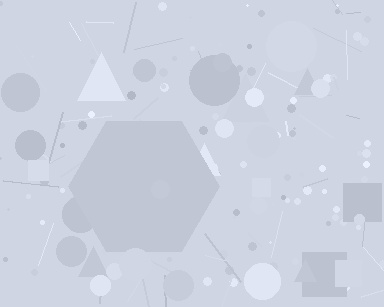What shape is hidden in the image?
A hexagon is hidden in the image.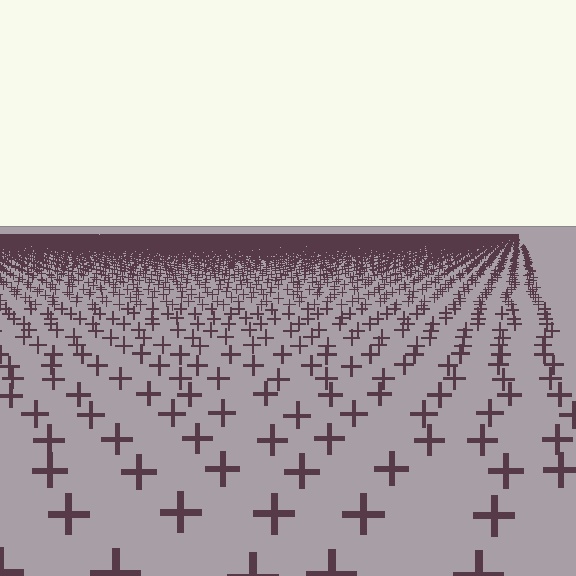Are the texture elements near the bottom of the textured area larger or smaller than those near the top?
Larger. Near the bottom, elements are closer to the viewer and appear at a bigger on-screen size.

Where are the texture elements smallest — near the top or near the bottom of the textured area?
Near the top.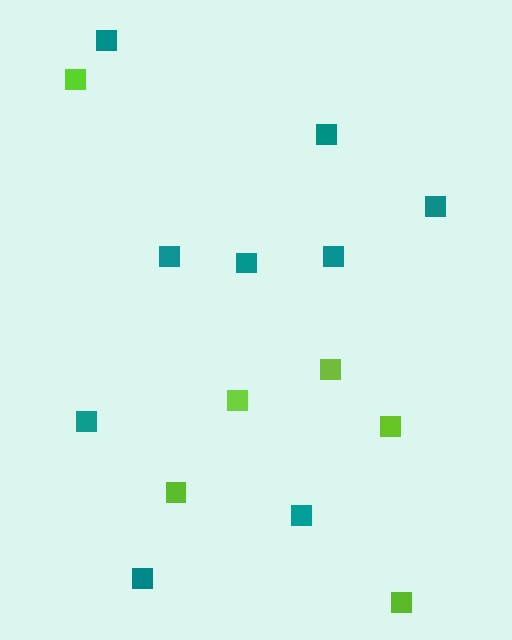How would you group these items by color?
There are 2 groups: one group of lime squares (6) and one group of teal squares (9).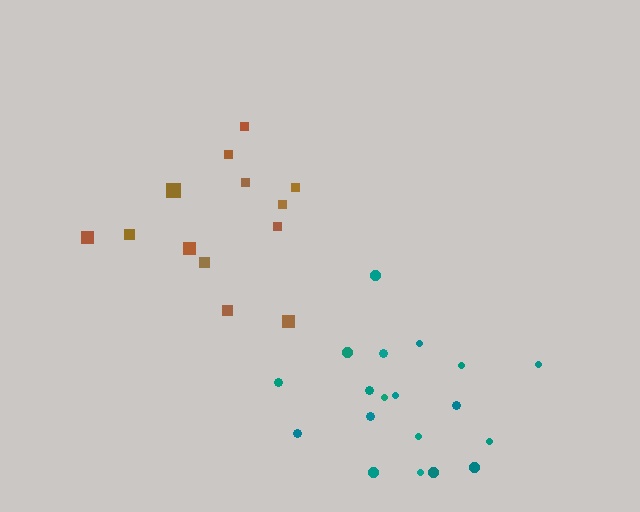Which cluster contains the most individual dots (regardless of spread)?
Teal (19).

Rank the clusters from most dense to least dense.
teal, brown.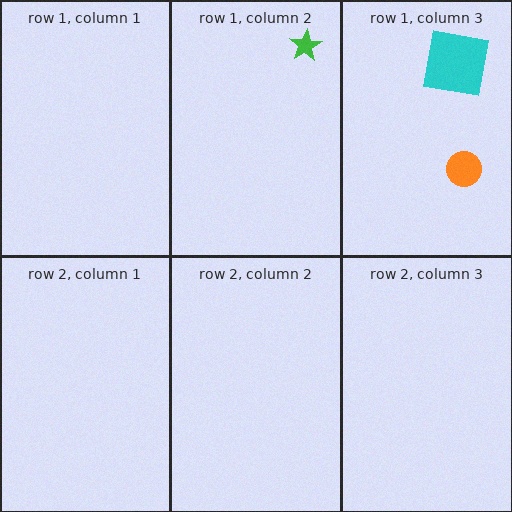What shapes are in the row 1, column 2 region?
The green star.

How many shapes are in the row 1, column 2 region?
1.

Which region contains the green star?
The row 1, column 2 region.